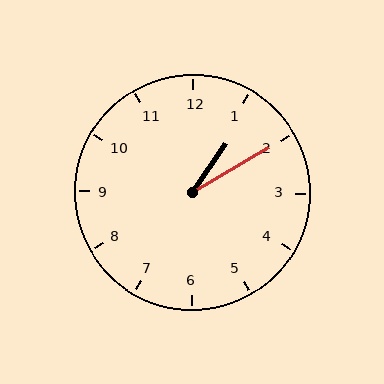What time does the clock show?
1:10.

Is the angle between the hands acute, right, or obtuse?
It is acute.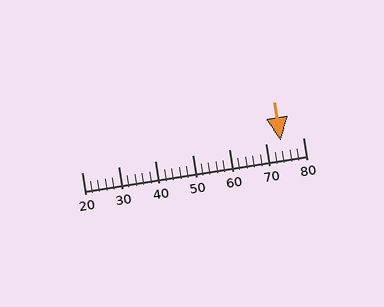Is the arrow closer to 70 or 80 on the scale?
The arrow is closer to 70.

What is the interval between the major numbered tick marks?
The major tick marks are spaced 10 units apart.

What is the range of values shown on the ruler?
The ruler shows values from 20 to 80.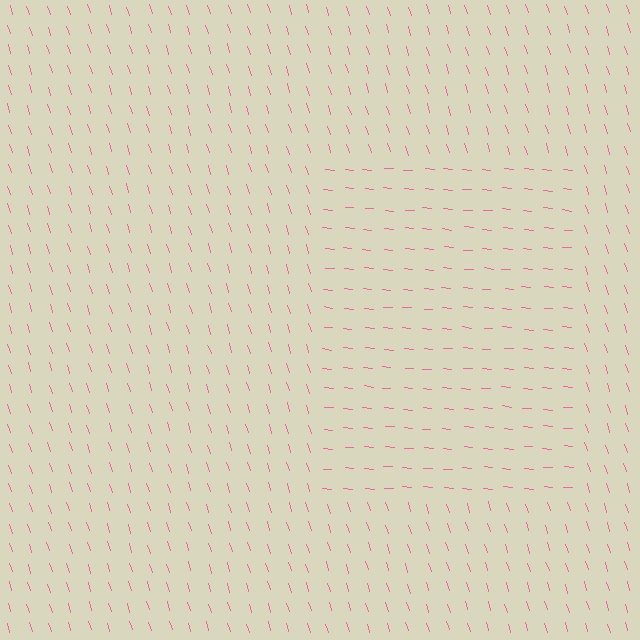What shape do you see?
I see a rectangle.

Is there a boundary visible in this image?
Yes, there is a texture boundary formed by a change in line orientation.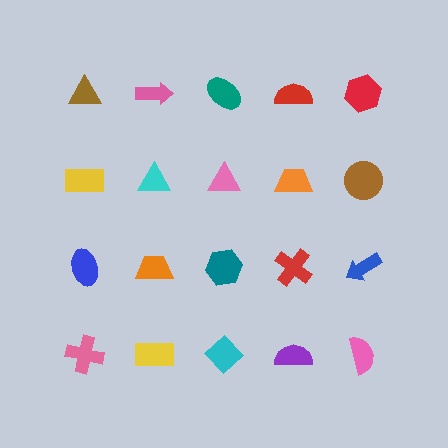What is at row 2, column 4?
An orange trapezoid.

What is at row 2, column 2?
A cyan triangle.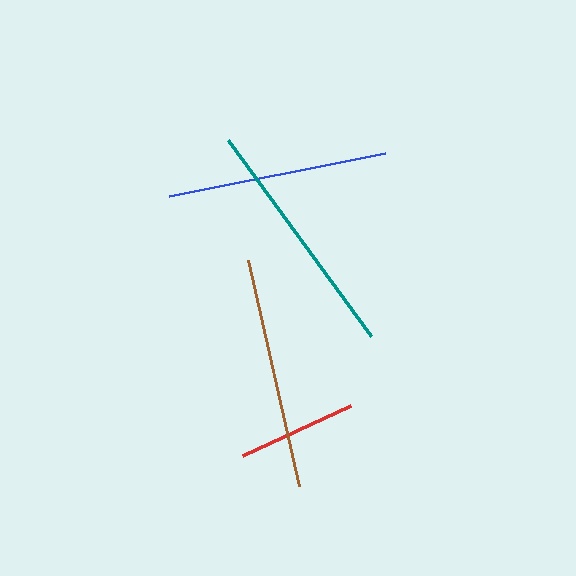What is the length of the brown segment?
The brown segment is approximately 232 pixels long.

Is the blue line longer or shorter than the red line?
The blue line is longer than the red line.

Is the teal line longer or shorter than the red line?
The teal line is longer than the red line.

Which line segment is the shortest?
The red line is the shortest at approximately 119 pixels.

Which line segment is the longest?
The teal line is the longest at approximately 243 pixels.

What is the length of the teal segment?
The teal segment is approximately 243 pixels long.